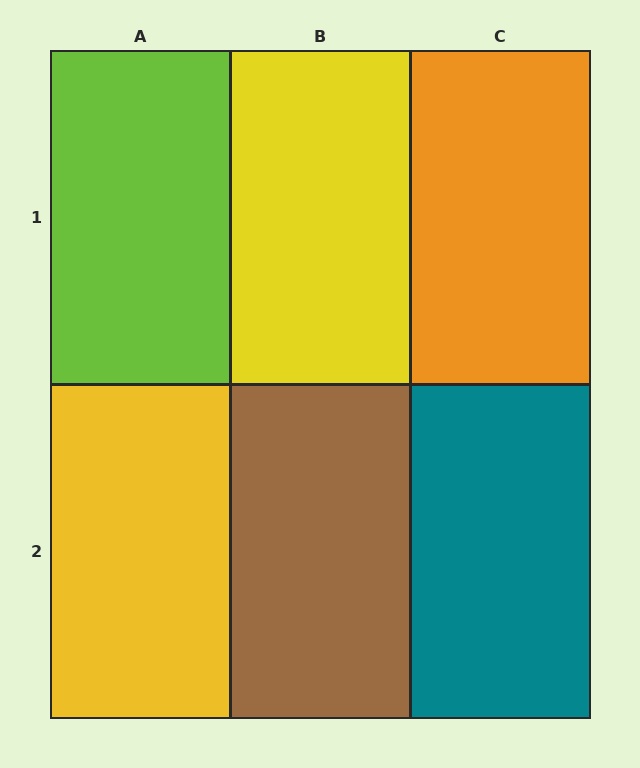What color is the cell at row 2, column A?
Yellow.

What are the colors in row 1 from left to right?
Lime, yellow, orange.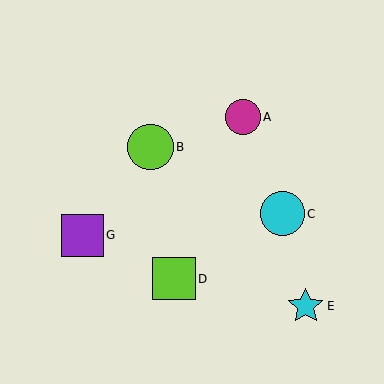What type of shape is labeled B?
Shape B is a lime circle.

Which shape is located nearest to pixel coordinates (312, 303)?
The cyan star (labeled E) at (306, 306) is nearest to that location.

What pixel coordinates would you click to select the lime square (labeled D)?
Click at (174, 279) to select the lime square D.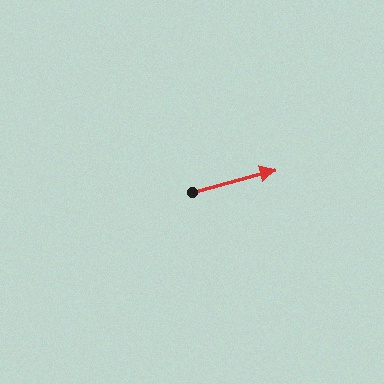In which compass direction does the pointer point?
East.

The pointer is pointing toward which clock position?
Roughly 2 o'clock.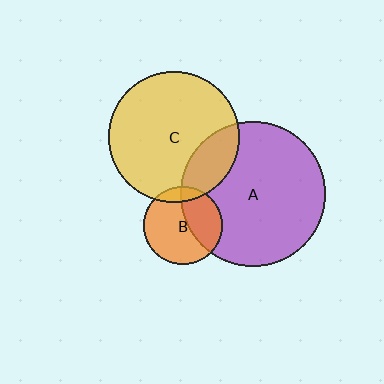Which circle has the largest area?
Circle A (purple).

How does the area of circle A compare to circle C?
Approximately 1.2 times.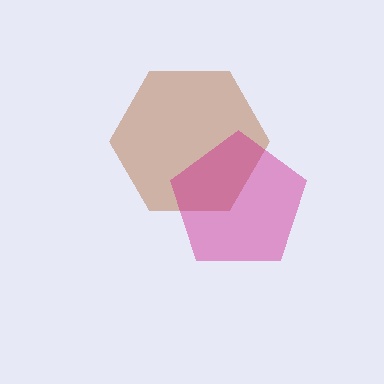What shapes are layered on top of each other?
The layered shapes are: a brown hexagon, a magenta pentagon.